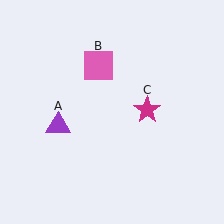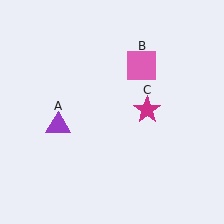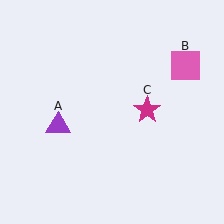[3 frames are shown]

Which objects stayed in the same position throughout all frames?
Purple triangle (object A) and magenta star (object C) remained stationary.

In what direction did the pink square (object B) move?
The pink square (object B) moved right.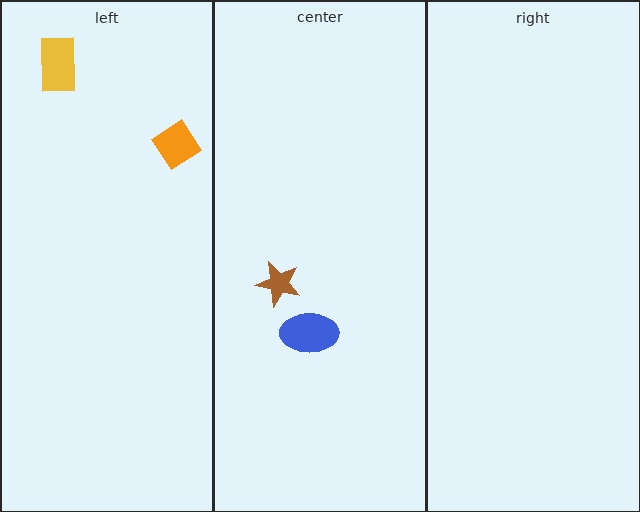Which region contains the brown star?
The center region.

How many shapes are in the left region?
2.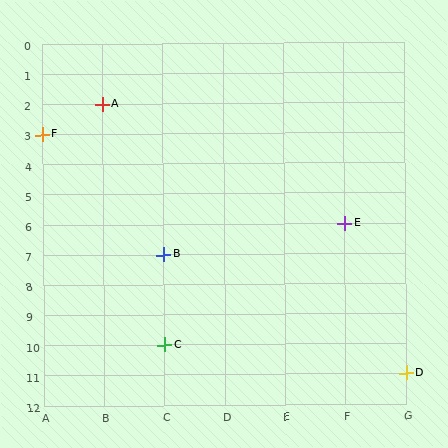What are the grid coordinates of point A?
Point A is at grid coordinates (B, 2).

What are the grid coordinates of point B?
Point B is at grid coordinates (C, 7).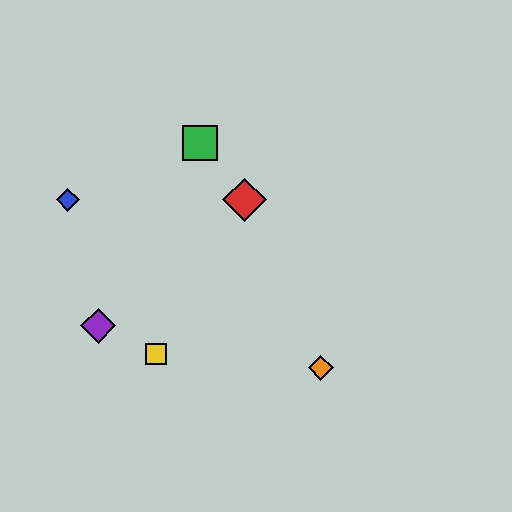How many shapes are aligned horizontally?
2 shapes (the red diamond, the blue diamond) are aligned horizontally.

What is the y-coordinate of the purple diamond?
The purple diamond is at y≈326.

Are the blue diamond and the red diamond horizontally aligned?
Yes, both are at y≈200.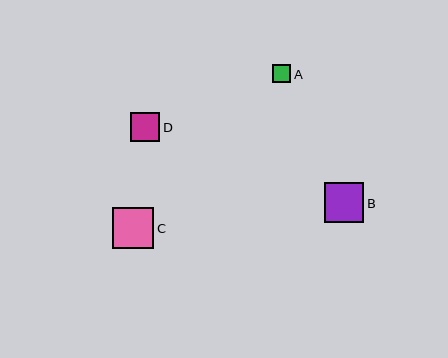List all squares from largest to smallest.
From largest to smallest: C, B, D, A.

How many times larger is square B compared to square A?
Square B is approximately 2.2 times the size of square A.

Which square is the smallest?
Square A is the smallest with a size of approximately 18 pixels.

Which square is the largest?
Square C is the largest with a size of approximately 41 pixels.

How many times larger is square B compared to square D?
Square B is approximately 1.4 times the size of square D.